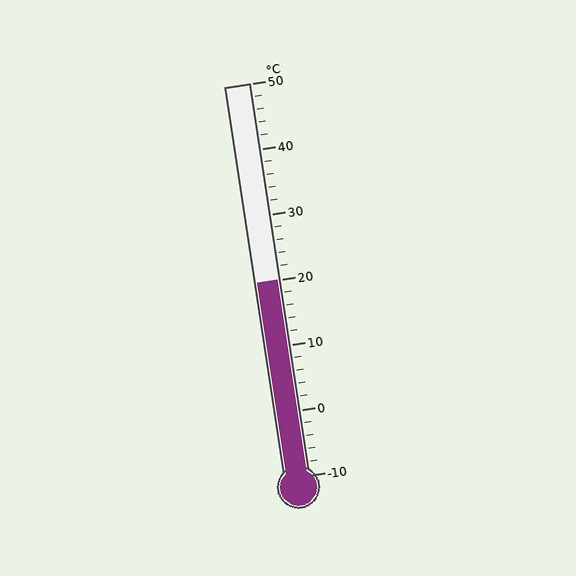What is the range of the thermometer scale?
The thermometer scale ranges from -10°C to 50°C.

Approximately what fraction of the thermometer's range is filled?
The thermometer is filled to approximately 50% of its range.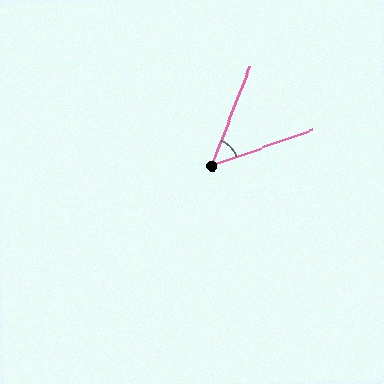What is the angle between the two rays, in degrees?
Approximately 50 degrees.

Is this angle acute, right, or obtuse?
It is acute.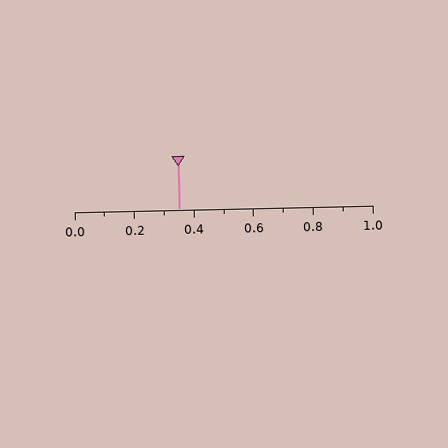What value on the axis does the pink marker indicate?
The marker indicates approximately 0.35.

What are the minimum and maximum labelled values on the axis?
The axis runs from 0.0 to 1.0.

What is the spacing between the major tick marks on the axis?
The major ticks are spaced 0.2 apart.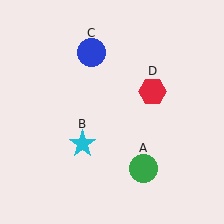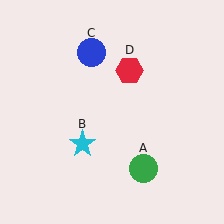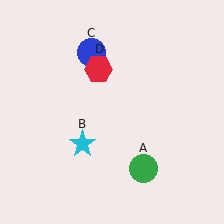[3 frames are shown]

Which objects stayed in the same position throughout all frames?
Green circle (object A) and cyan star (object B) and blue circle (object C) remained stationary.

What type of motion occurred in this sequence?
The red hexagon (object D) rotated counterclockwise around the center of the scene.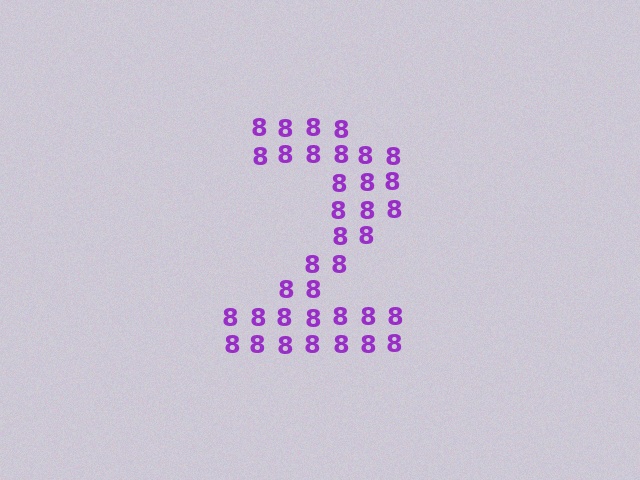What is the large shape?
The large shape is the digit 2.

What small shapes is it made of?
It is made of small digit 8's.